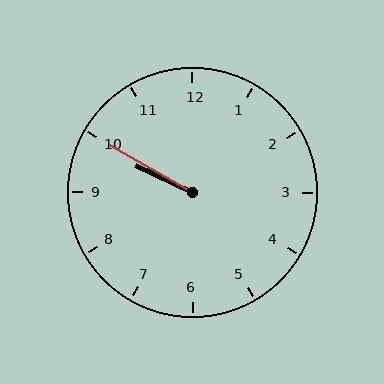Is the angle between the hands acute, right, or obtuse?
It is acute.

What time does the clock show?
9:50.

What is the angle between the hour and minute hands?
Approximately 5 degrees.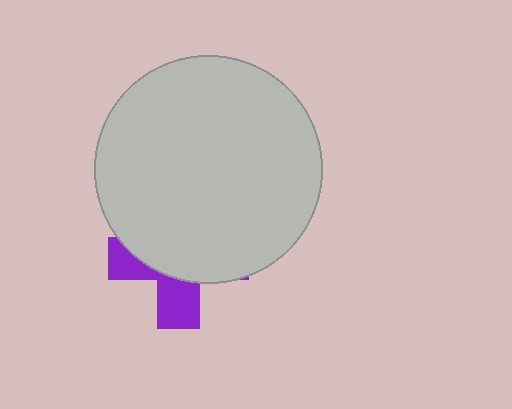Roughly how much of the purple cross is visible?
A small part of it is visible (roughly 34%).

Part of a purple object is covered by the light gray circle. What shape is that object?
It is a cross.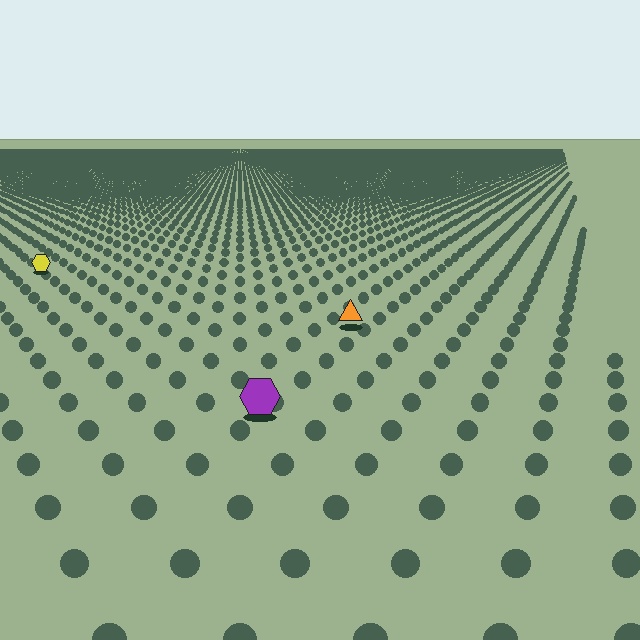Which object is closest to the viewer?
The purple hexagon is closest. The texture marks near it are larger and more spread out.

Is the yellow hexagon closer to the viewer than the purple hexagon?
No. The purple hexagon is closer — you can tell from the texture gradient: the ground texture is coarser near it.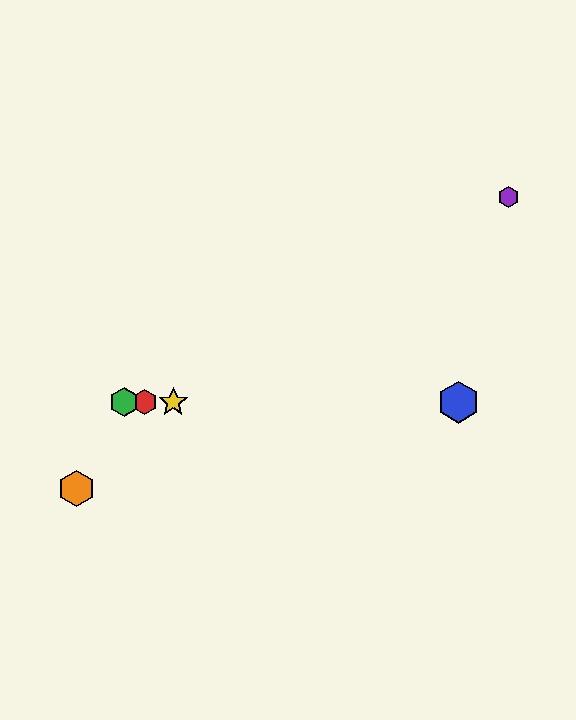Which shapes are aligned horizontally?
The red hexagon, the blue hexagon, the green hexagon, the yellow star are aligned horizontally.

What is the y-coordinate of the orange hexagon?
The orange hexagon is at y≈489.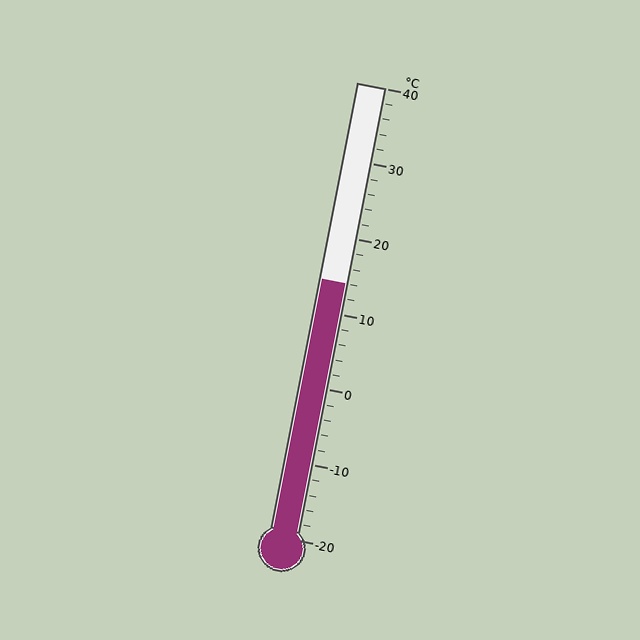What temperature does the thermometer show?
The thermometer shows approximately 14°C.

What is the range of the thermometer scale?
The thermometer scale ranges from -20°C to 40°C.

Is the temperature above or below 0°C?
The temperature is above 0°C.